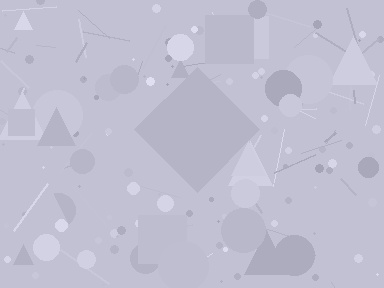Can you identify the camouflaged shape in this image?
The camouflaged shape is a diamond.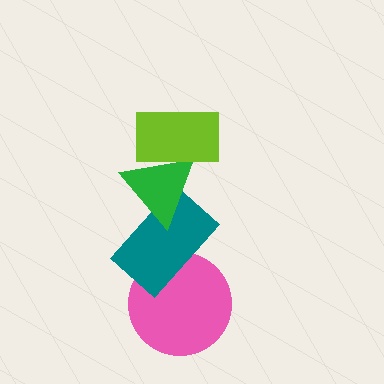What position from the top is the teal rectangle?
The teal rectangle is 3rd from the top.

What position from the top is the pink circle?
The pink circle is 4th from the top.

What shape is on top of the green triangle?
The lime rectangle is on top of the green triangle.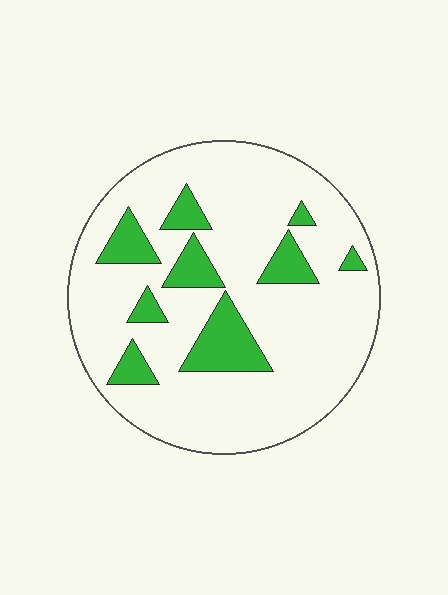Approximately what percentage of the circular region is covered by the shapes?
Approximately 20%.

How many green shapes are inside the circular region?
9.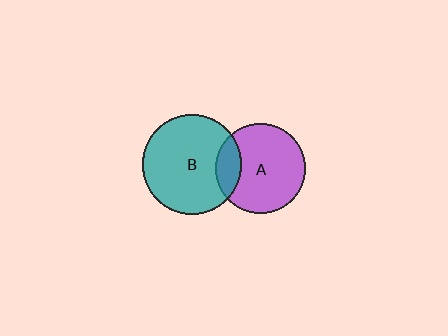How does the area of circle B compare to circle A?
Approximately 1.2 times.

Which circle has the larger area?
Circle B (teal).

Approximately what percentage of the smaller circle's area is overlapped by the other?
Approximately 20%.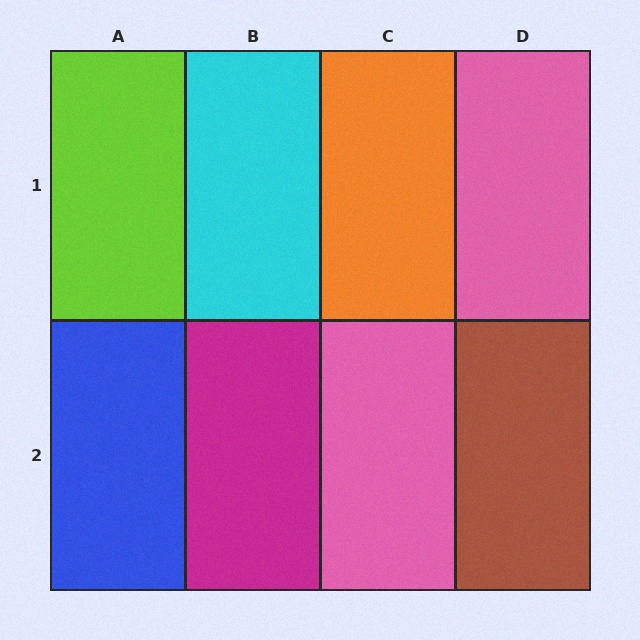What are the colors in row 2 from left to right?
Blue, magenta, pink, brown.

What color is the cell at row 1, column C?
Orange.